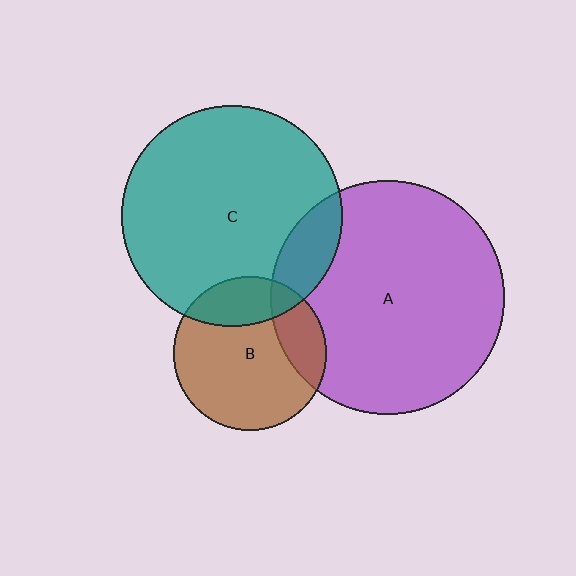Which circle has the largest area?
Circle A (purple).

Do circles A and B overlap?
Yes.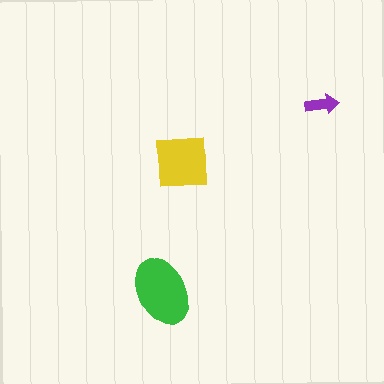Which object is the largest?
The green ellipse.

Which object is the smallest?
The purple arrow.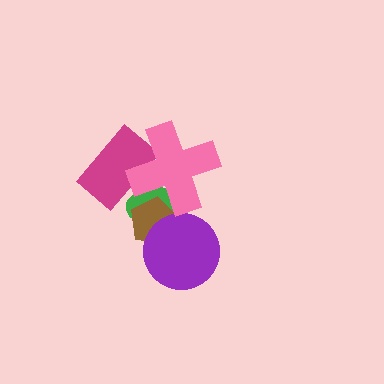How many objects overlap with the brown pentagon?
3 objects overlap with the brown pentagon.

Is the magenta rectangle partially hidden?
Yes, it is partially covered by another shape.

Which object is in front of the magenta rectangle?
The pink cross is in front of the magenta rectangle.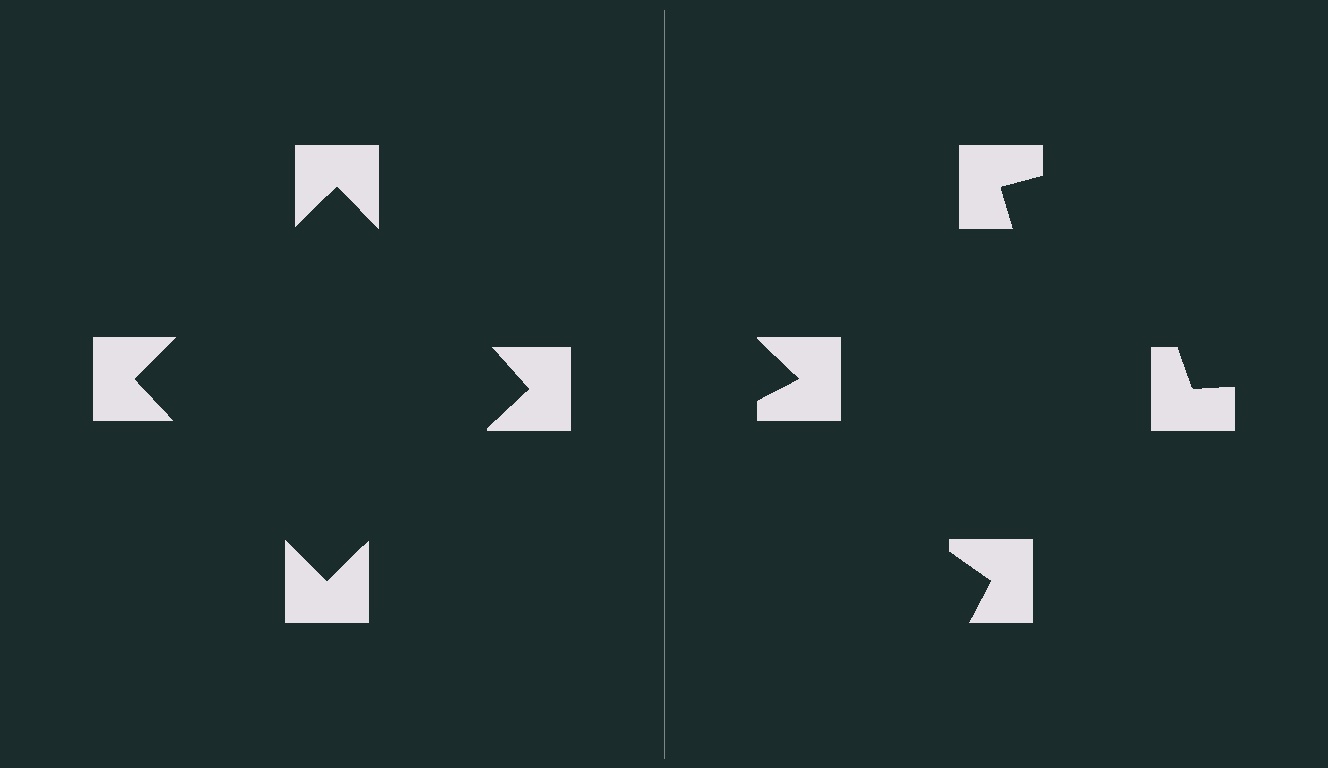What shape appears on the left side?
An illusory square.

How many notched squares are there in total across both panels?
8 — 4 on each side.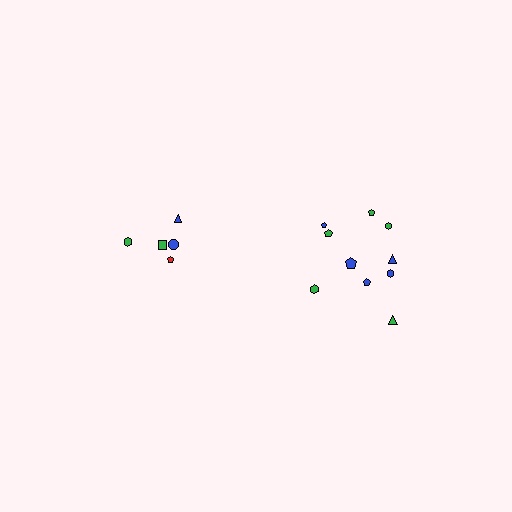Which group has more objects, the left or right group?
The right group.